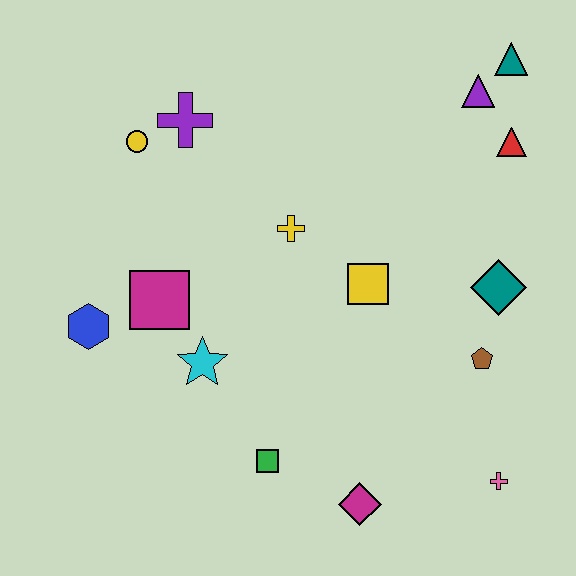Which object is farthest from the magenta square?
The teal triangle is farthest from the magenta square.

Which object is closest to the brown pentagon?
The teal diamond is closest to the brown pentagon.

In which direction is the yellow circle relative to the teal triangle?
The yellow circle is to the left of the teal triangle.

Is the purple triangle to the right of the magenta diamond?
Yes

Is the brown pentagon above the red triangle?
No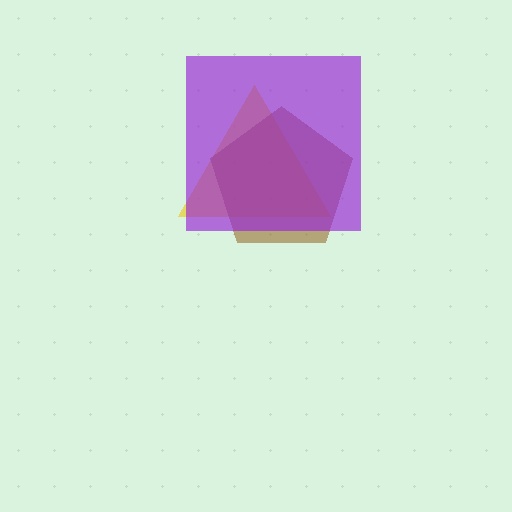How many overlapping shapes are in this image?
There are 3 overlapping shapes in the image.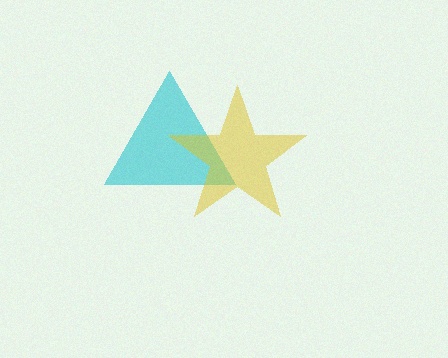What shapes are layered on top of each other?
The layered shapes are: a cyan triangle, a yellow star.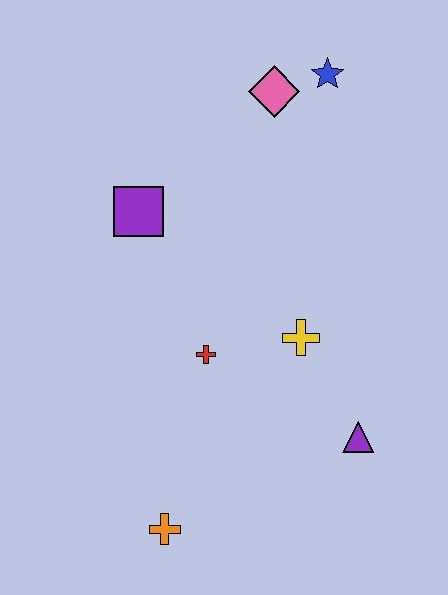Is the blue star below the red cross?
No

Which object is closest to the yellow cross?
The red cross is closest to the yellow cross.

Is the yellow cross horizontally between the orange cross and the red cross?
No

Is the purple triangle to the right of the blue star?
Yes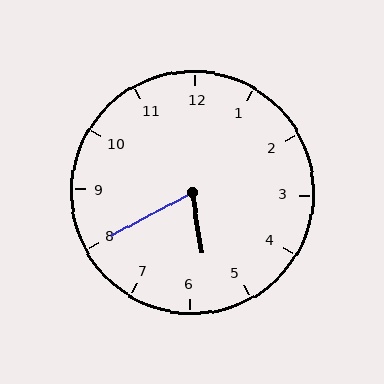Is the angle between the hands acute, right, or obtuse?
It is acute.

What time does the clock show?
5:40.